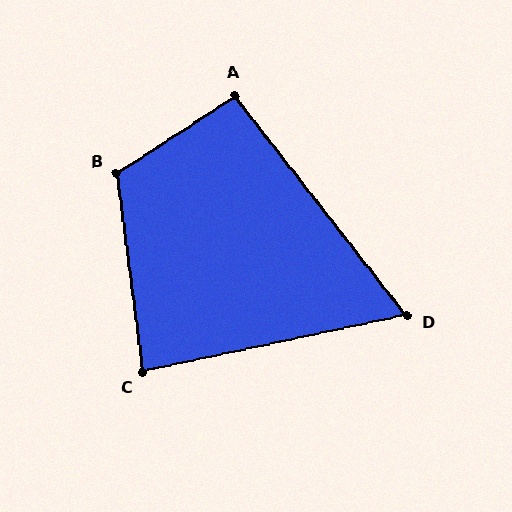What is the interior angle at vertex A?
Approximately 95 degrees (approximately right).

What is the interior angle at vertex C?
Approximately 85 degrees (approximately right).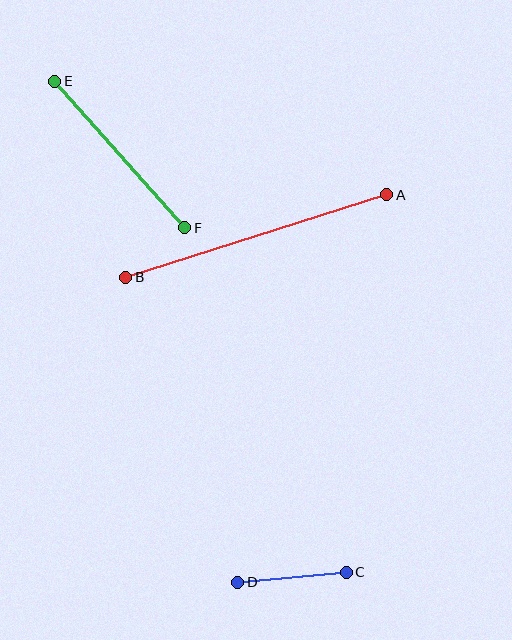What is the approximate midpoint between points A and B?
The midpoint is at approximately (256, 236) pixels.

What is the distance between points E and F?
The distance is approximately 196 pixels.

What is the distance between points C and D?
The distance is approximately 109 pixels.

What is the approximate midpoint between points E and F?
The midpoint is at approximately (120, 154) pixels.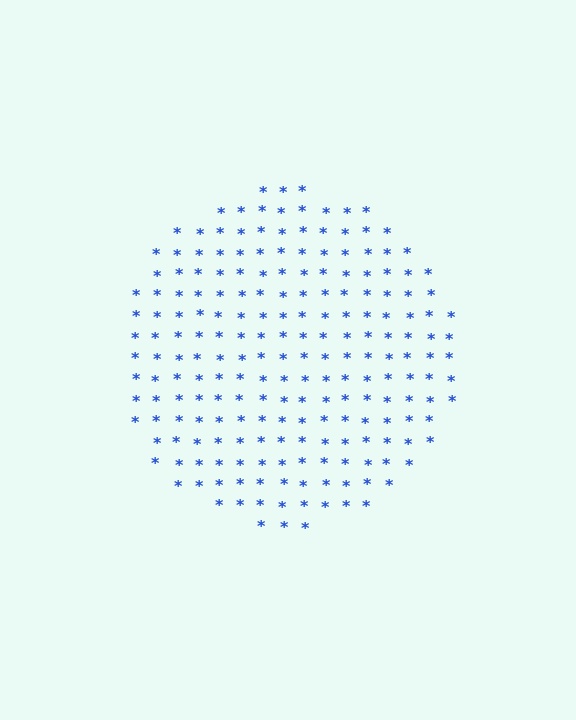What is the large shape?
The large shape is a circle.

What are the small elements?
The small elements are asterisks.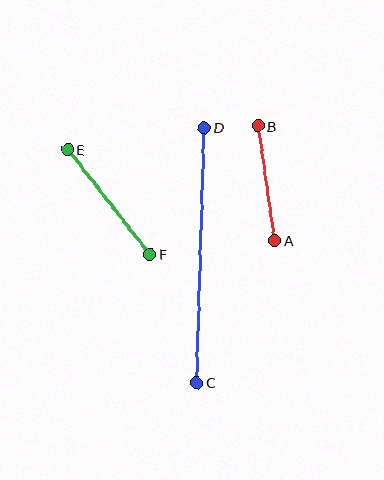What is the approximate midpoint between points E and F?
The midpoint is at approximately (109, 202) pixels.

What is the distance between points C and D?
The distance is approximately 255 pixels.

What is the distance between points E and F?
The distance is approximately 133 pixels.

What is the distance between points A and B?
The distance is approximately 116 pixels.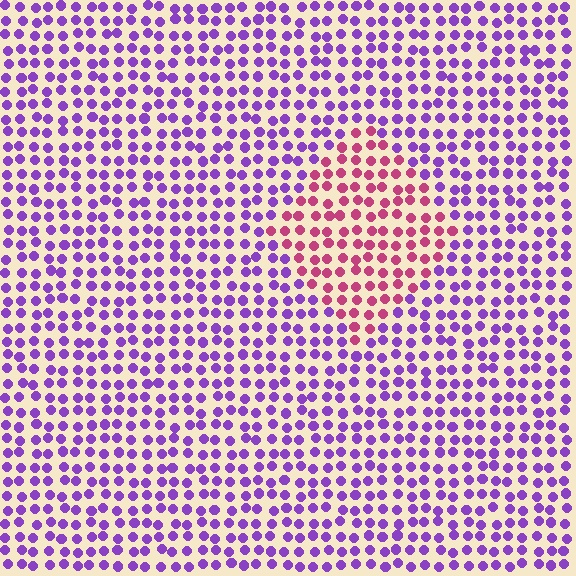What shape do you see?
I see a diamond.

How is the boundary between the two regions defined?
The boundary is defined purely by a slight shift in hue (about 58 degrees). Spacing, size, and orientation are identical on both sides.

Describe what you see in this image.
The image is filled with small purple elements in a uniform arrangement. A diamond-shaped region is visible where the elements are tinted to a slightly different hue, forming a subtle color boundary.